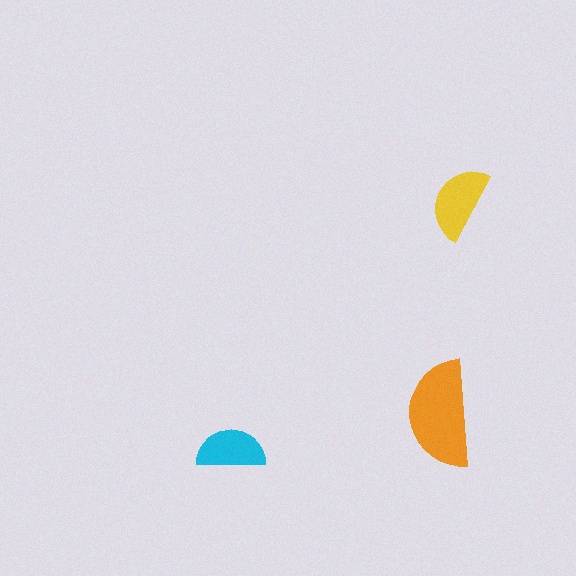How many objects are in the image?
There are 3 objects in the image.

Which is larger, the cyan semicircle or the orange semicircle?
The orange one.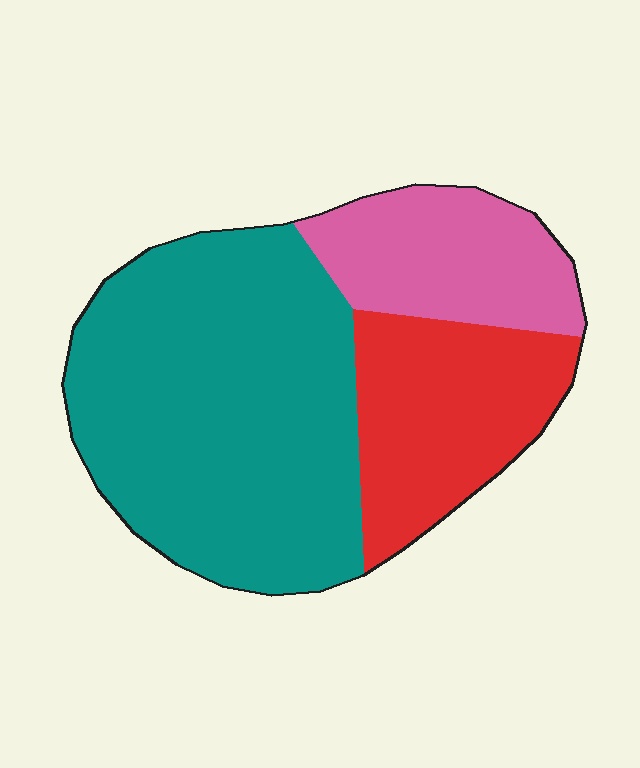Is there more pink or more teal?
Teal.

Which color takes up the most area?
Teal, at roughly 55%.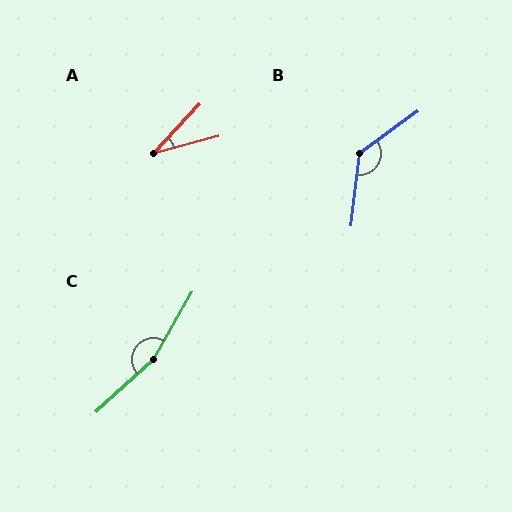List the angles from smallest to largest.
A (32°), B (132°), C (162°).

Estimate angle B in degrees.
Approximately 132 degrees.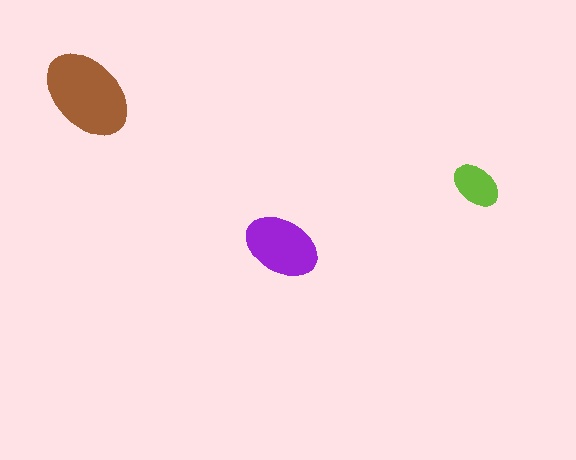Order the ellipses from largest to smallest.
the brown one, the purple one, the lime one.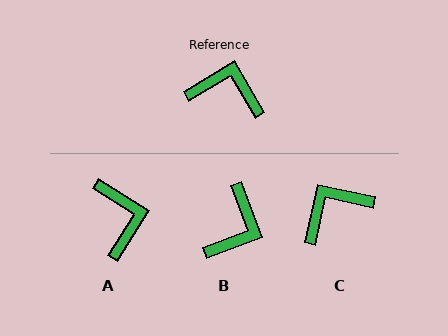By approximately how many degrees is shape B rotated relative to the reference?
Approximately 99 degrees clockwise.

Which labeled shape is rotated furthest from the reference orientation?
B, about 99 degrees away.